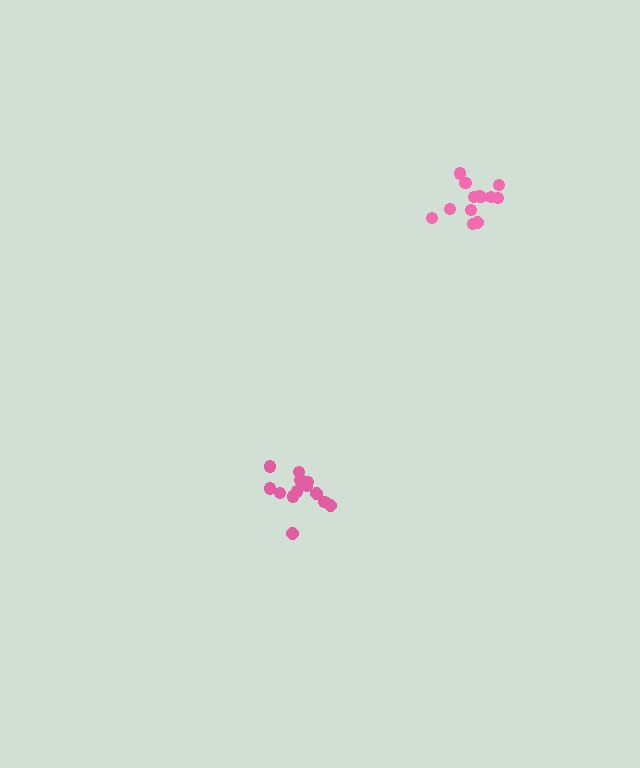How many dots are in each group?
Group 1: 13 dots, Group 2: 13 dots (26 total).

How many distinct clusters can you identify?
There are 2 distinct clusters.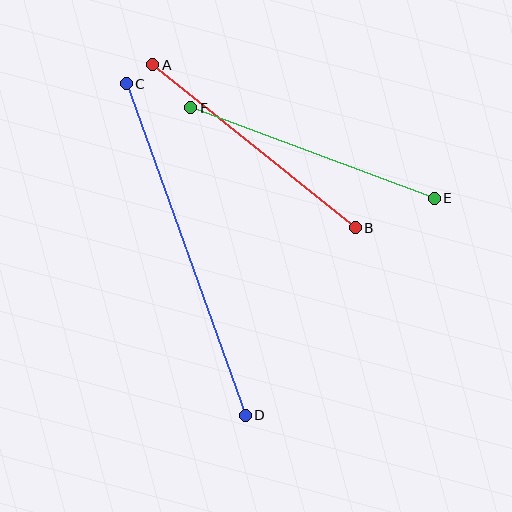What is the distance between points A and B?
The distance is approximately 260 pixels.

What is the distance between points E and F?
The distance is approximately 259 pixels.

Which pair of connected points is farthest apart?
Points C and D are farthest apart.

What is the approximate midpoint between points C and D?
The midpoint is at approximately (186, 250) pixels.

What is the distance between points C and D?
The distance is approximately 352 pixels.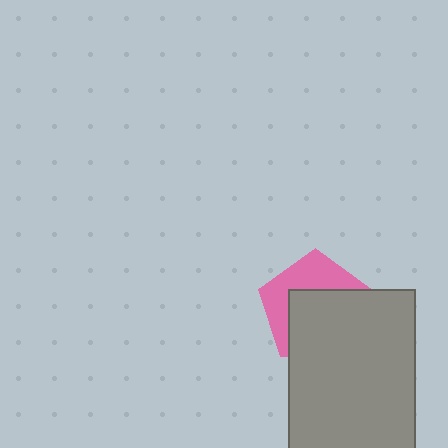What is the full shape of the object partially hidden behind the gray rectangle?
The partially hidden object is a pink pentagon.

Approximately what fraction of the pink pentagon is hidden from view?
Roughly 58% of the pink pentagon is hidden behind the gray rectangle.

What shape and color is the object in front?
The object in front is a gray rectangle.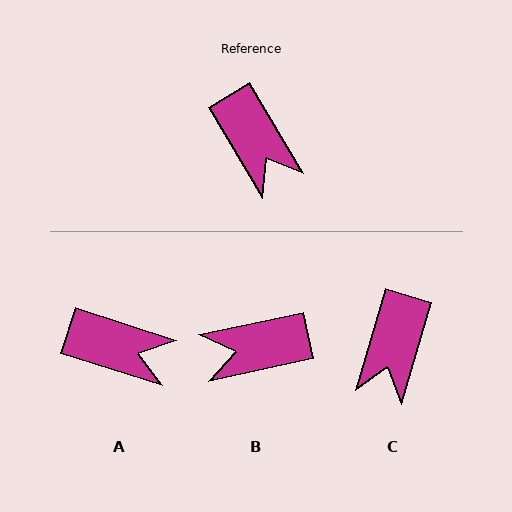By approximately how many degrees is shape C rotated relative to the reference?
Approximately 48 degrees clockwise.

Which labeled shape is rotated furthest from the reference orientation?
B, about 109 degrees away.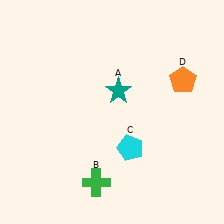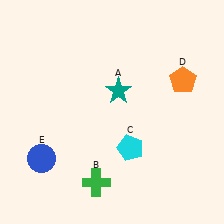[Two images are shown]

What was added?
A blue circle (E) was added in Image 2.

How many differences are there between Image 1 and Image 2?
There is 1 difference between the two images.